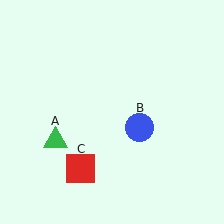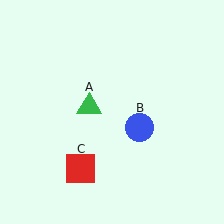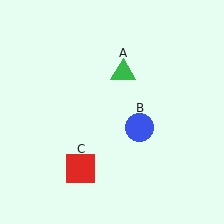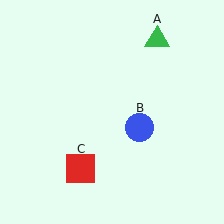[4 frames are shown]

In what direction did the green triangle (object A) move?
The green triangle (object A) moved up and to the right.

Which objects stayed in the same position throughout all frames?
Blue circle (object B) and red square (object C) remained stationary.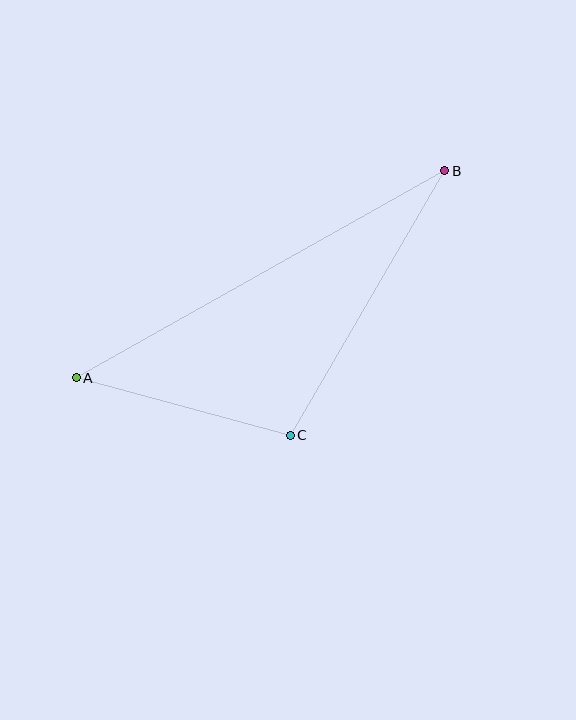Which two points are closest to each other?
Points A and C are closest to each other.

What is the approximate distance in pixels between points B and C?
The distance between B and C is approximately 306 pixels.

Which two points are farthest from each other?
Points A and B are farthest from each other.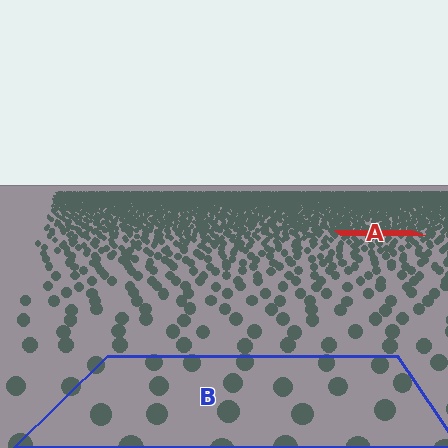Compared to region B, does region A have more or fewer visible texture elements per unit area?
Region A has more texture elements per unit area — they are packed more densely because it is farther away.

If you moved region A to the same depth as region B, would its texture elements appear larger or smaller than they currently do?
They would appear larger. At a closer depth, the same texture elements are projected at a bigger on-screen size.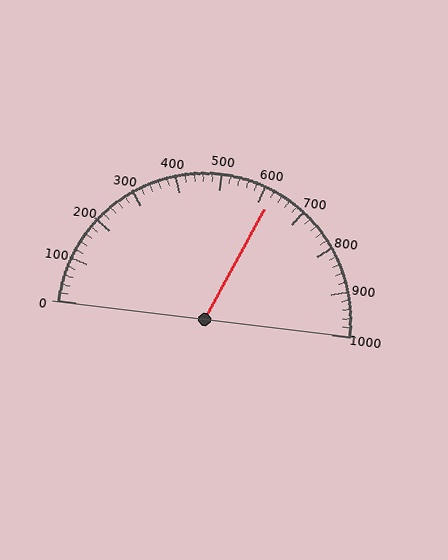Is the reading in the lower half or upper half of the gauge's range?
The reading is in the upper half of the range (0 to 1000).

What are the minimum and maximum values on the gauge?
The gauge ranges from 0 to 1000.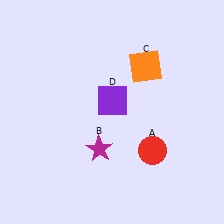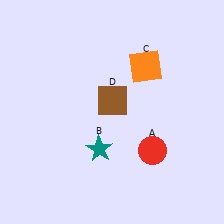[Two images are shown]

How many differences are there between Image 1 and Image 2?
There are 2 differences between the two images.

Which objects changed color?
B changed from magenta to teal. D changed from purple to brown.